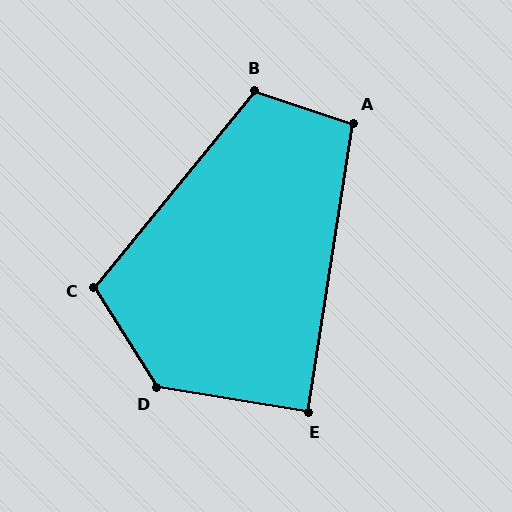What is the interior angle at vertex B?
Approximately 111 degrees (obtuse).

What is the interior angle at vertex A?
Approximately 99 degrees (obtuse).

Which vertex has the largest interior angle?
D, at approximately 131 degrees.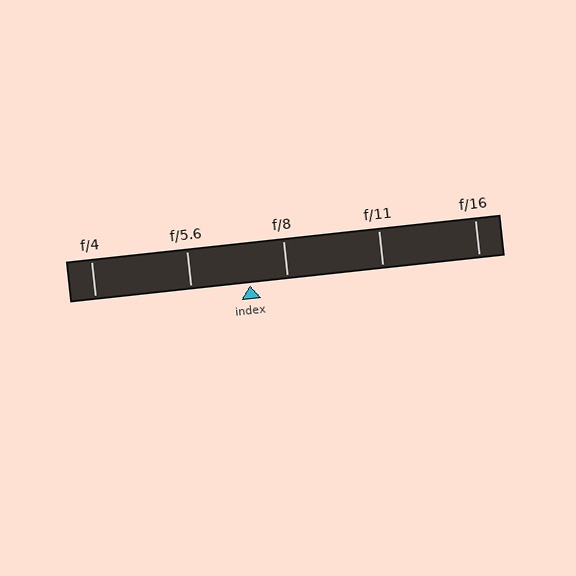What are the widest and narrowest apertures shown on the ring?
The widest aperture shown is f/4 and the narrowest is f/16.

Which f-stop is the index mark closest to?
The index mark is closest to f/8.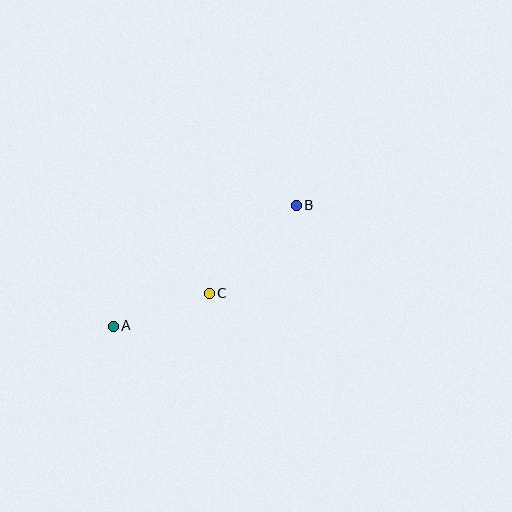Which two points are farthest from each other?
Points A and B are farthest from each other.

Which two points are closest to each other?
Points A and C are closest to each other.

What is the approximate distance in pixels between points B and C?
The distance between B and C is approximately 123 pixels.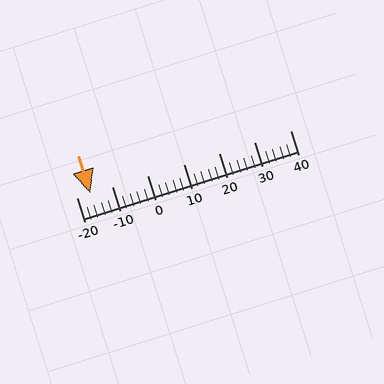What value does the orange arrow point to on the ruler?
The orange arrow points to approximately -16.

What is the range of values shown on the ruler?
The ruler shows values from -20 to 40.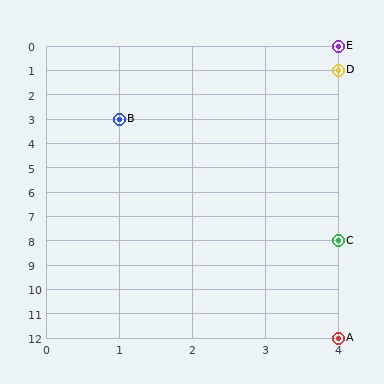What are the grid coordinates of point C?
Point C is at grid coordinates (4, 8).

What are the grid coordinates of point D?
Point D is at grid coordinates (4, 1).